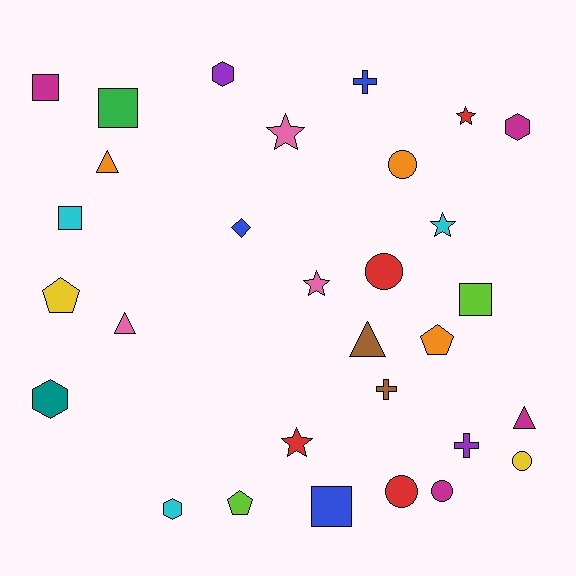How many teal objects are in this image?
There is 1 teal object.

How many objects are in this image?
There are 30 objects.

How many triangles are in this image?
There are 4 triangles.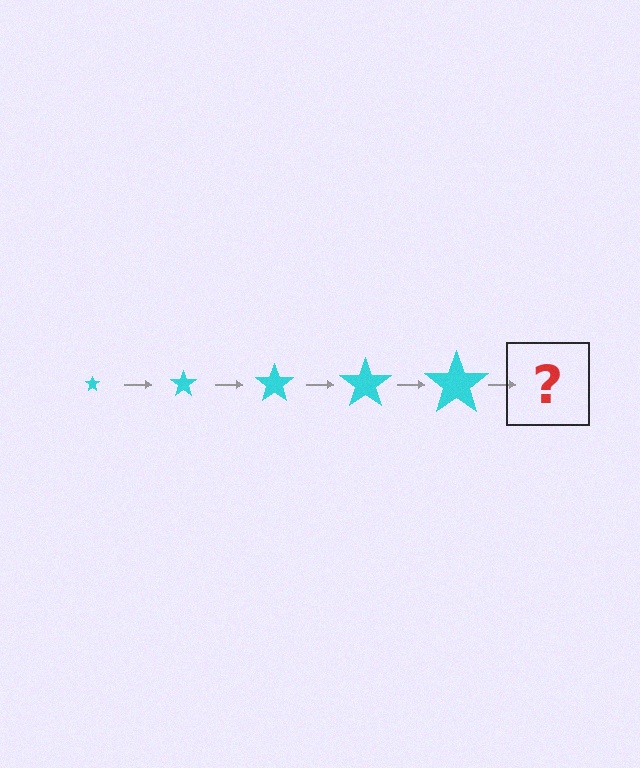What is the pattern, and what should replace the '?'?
The pattern is that the star gets progressively larger each step. The '?' should be a cyan star, larger than the previous one.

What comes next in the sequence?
The next element should be a cyan star, larger than the previous one.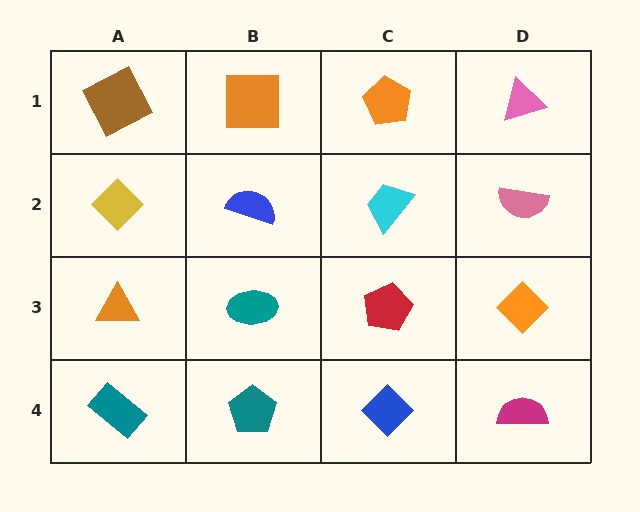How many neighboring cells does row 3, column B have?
4.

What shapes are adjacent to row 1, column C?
A cyan trapezoid (row 2, column C), an orange square (row 1, column B), a pink triangle (row 1, column D).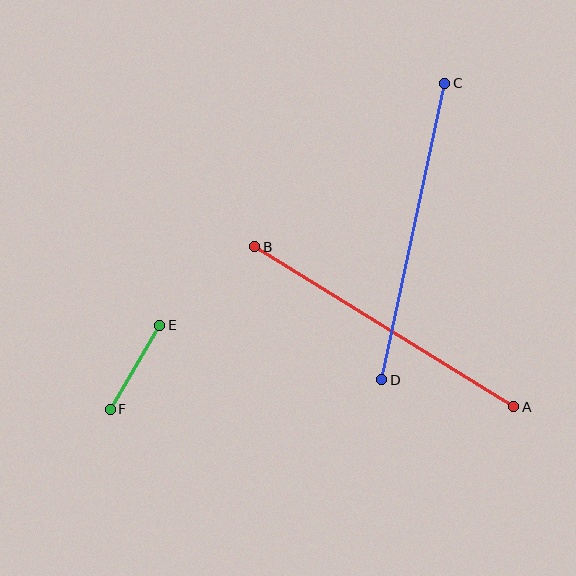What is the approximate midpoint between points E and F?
The midpoint is at approximately (135, 367) pixels.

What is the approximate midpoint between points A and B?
The midpoint is at approximately (384, 327) pixels.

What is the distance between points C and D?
The distance is approximately 303 pixels.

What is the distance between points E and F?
The distance is approximately 98 pixels.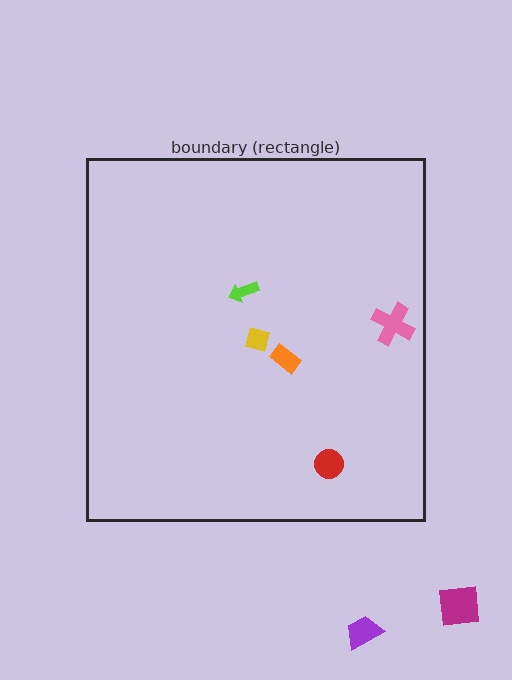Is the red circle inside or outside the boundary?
Inside.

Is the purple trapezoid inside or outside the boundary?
Outside.